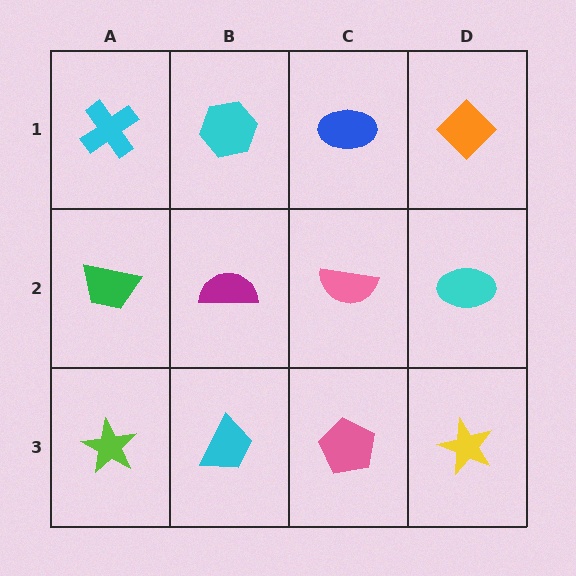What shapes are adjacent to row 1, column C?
A pink semicircle (row 2, column C), a cyan hexagon (row 1, column B), an orange diamond (row 1, column D).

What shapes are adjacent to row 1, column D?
A cyan ellipse (row 2, column D), a blue ellipse (row 1, column C).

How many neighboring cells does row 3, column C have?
3.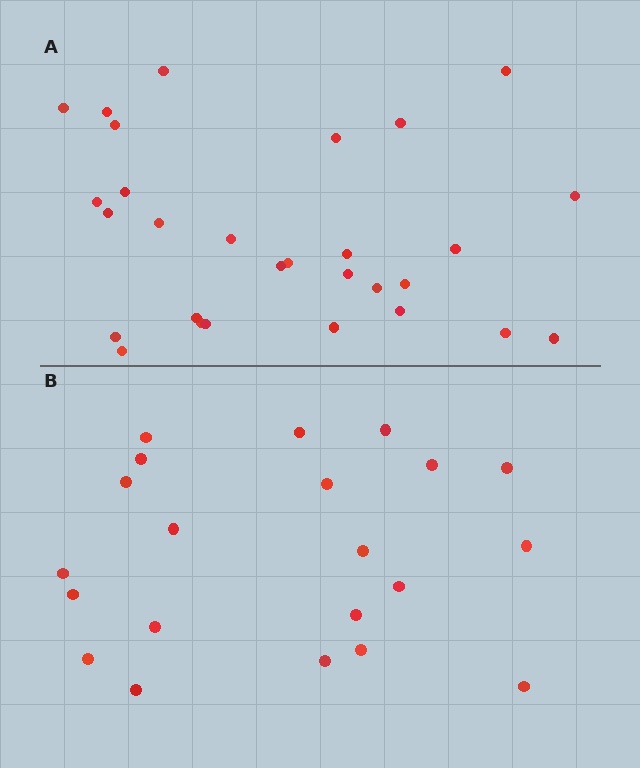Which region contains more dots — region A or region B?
Region A (the top region) has more dots.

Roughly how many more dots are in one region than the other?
Region A has roughly 8 or so more dots than region B.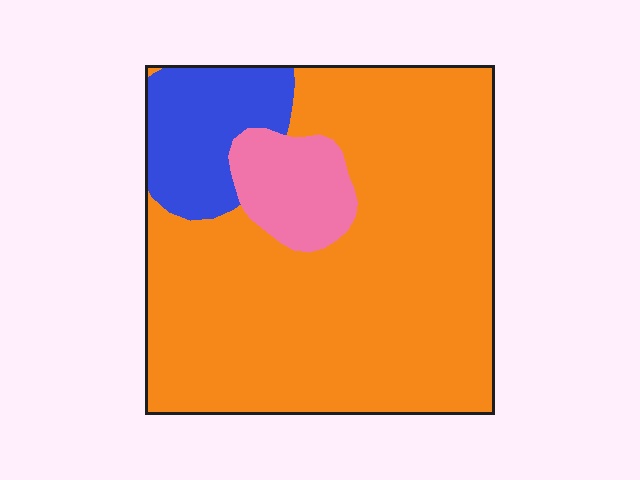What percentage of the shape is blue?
Blue takes up about one eighth (1/8) of the shape.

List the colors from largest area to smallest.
From largest to smallest: orange, blue, pink.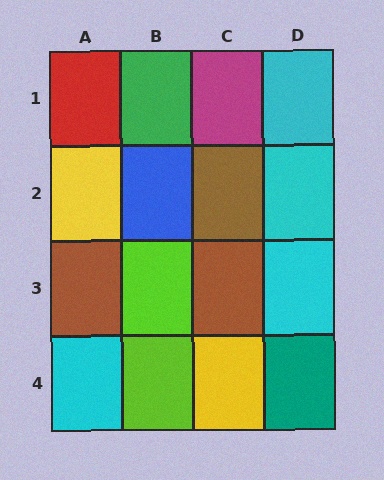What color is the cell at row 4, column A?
Cyan.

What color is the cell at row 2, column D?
Cyan.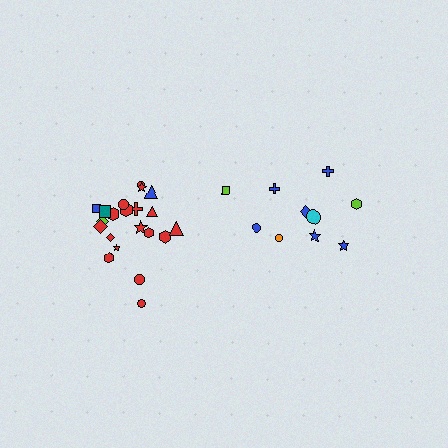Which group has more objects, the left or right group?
The left group.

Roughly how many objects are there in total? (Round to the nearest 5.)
Roughly 30 objects in total.